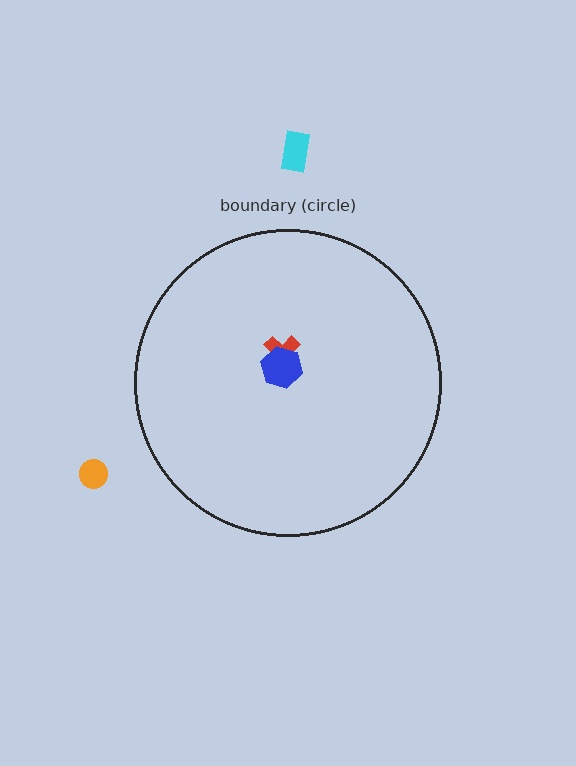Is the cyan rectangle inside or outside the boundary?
Outside.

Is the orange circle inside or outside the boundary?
Outside.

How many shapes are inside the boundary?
2 inside, 2 outside.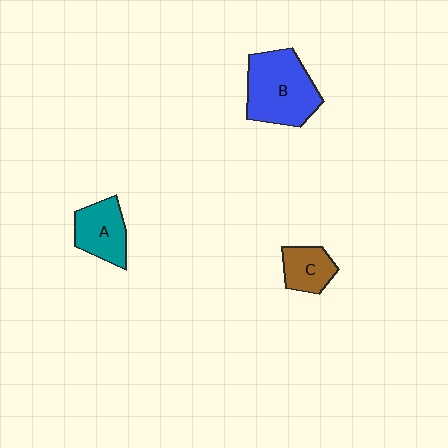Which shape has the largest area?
Shape B (blue).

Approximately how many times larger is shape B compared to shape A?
Approximately 1.7 times.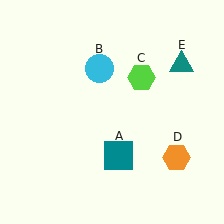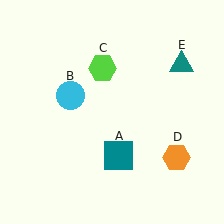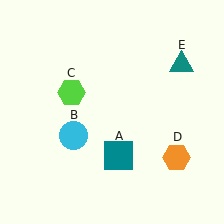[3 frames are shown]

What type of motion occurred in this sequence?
The cyan circle (object B), lime hexagon (object C) rotated counterclockwise around the center of the scene.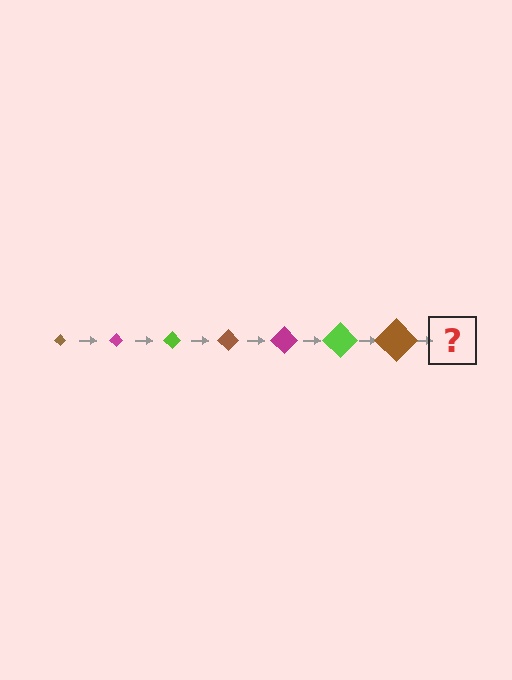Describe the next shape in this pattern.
It should be a magenta diamond, larger than the previous one.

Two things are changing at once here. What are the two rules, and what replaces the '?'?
The two rules are that the diamond grows larger each step and the color cycles through brown, magenta, and lime. The '?' should be a magenta diamond, larger than the previous one.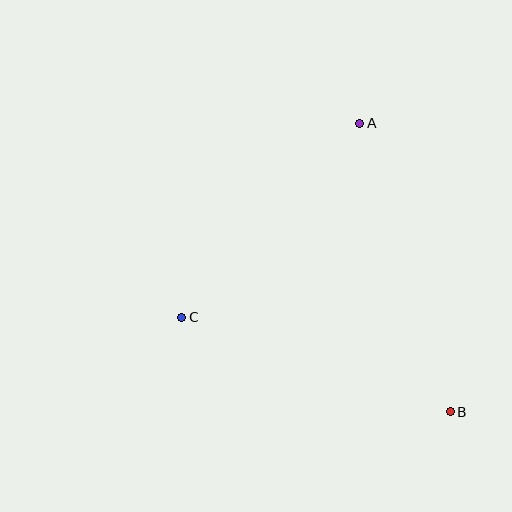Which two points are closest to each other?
Points A and C are closest to each other.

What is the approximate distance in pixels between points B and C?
The distance between B and C is approximately 285 pixels.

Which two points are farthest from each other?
Points A and B are farthest from each other.